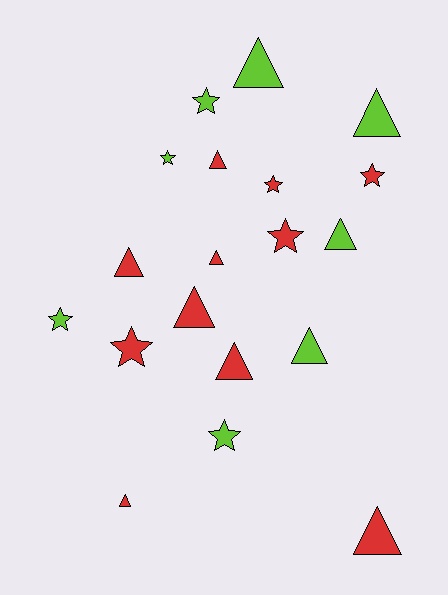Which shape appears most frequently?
Triangle, with 11 objects.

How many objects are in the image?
There are 19 objects.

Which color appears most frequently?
Red, with 11 objects.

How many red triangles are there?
There are 7 red triangles.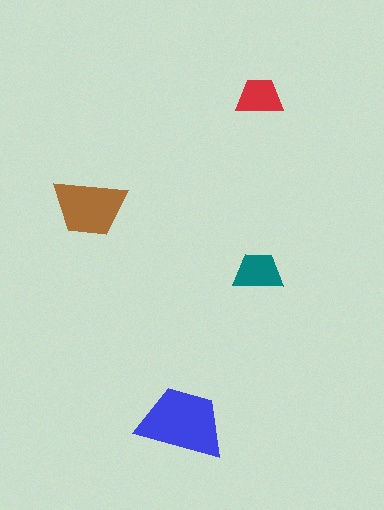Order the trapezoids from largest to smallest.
the blue one, the brown one, the teal one, the red one.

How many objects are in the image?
There are 4 objects in the image.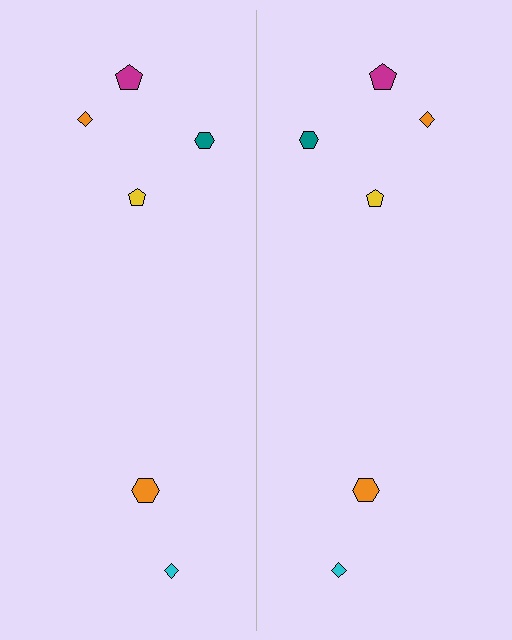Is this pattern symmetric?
Yes, this pattern has bilateral (reflection) symmetry.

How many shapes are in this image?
There are 12 shapes in this image.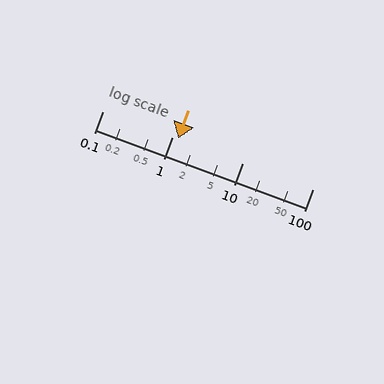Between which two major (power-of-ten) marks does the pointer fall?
The pointer is between 1 and 10.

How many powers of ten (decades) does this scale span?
The scale spans 3 decades, from 0.1 to 100.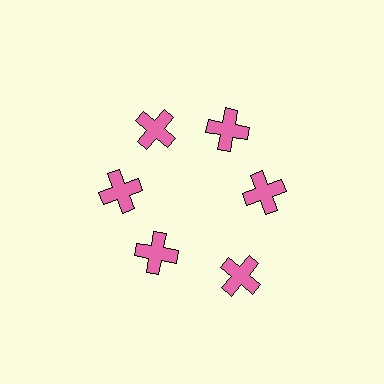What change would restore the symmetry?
The symmetry would be restored by moving it inward, back onto the ring so that all 6 crosses sit at equal angles and equal distance from the center.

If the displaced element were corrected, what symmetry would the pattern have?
It would have 6-fold rotational symmetry — the pattern would map onto itself every 60 degrees.